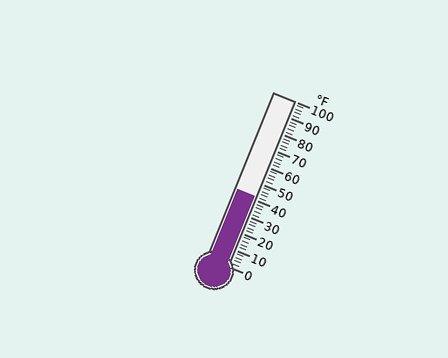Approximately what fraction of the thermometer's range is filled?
The thermometer is filled to approximately 40% of its range.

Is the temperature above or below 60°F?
The temperature is below 60°F.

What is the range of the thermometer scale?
The thermometer scale ranges from 0°F to 100°F.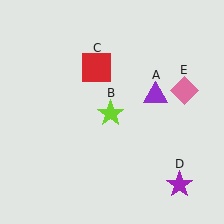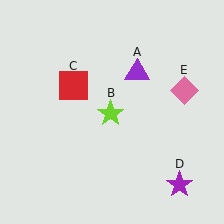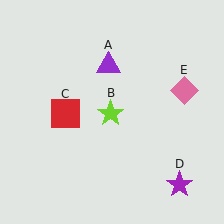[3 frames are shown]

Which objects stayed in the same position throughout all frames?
Lime star (object B) and purple star (object D) and pink diamond (object E) remained stationary.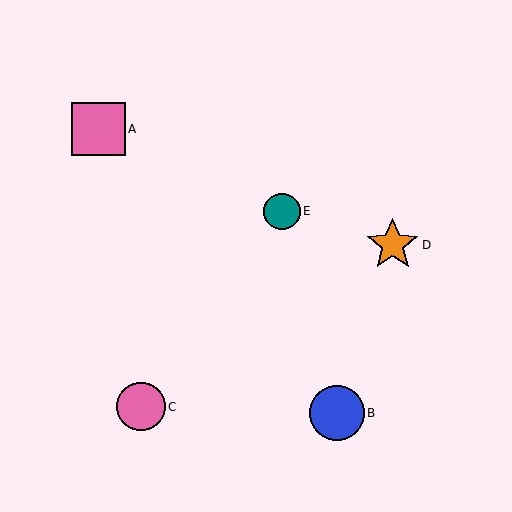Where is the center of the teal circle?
The center of the teal circle is at (282, 211).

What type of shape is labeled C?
Shape C is a pink circle.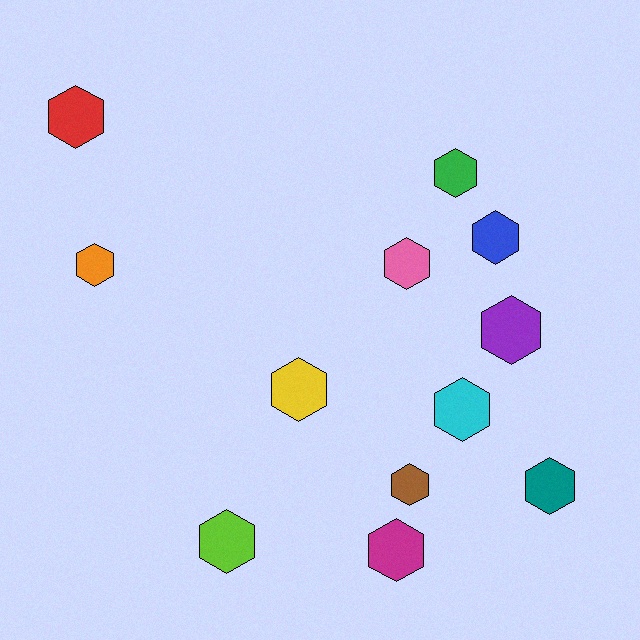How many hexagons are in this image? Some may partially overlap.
There are 12 hexagons.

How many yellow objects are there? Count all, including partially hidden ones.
There is 1 yellow object.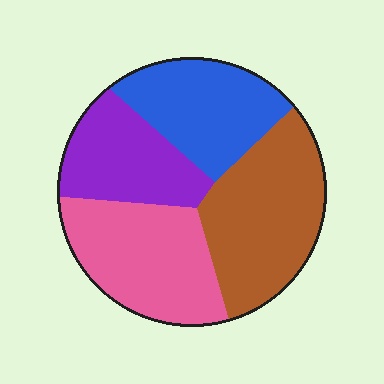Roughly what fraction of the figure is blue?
Blue covers about 25% of the figure.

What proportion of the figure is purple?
Purple takes up about one fifth (1/5) of the figure.